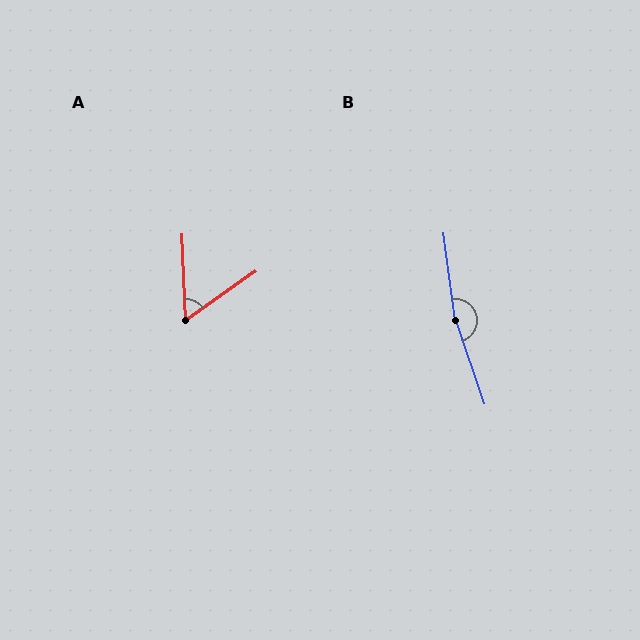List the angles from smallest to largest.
A (57°), B (169°).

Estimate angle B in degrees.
Approximately 169 degrees.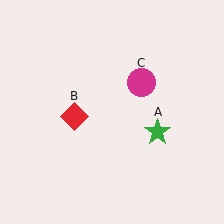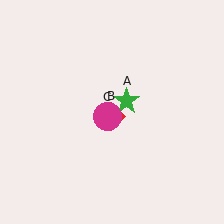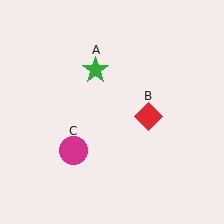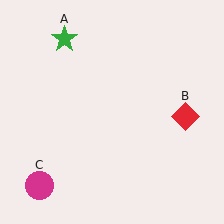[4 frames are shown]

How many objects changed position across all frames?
3 objects changed position: green star (object A), red diamond (object B), magenta circle (object C).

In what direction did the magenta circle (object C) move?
The magenta circle (object C) moved down and to the left.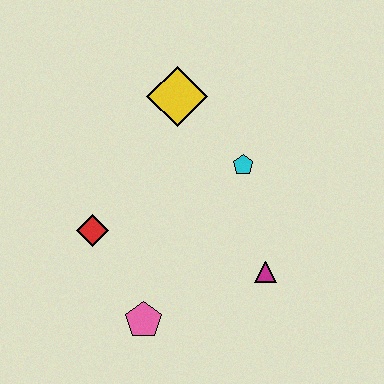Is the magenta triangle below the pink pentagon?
No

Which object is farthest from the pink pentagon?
The yellow diamond is farthest from the pink pentagon.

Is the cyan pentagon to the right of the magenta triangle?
No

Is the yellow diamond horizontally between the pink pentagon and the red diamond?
No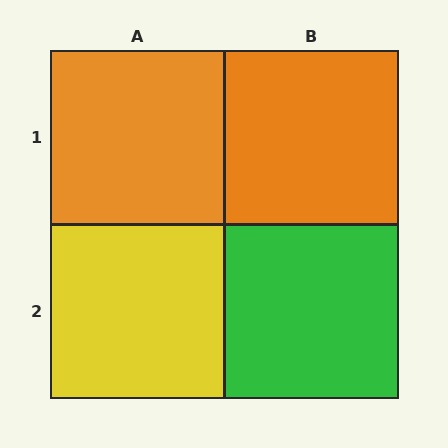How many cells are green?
1 cell is green.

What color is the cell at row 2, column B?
Green.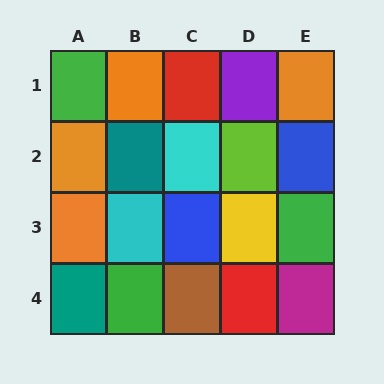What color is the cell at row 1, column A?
Green.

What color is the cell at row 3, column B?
Cyan.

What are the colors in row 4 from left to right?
Teal, green, brown, red, magenta.